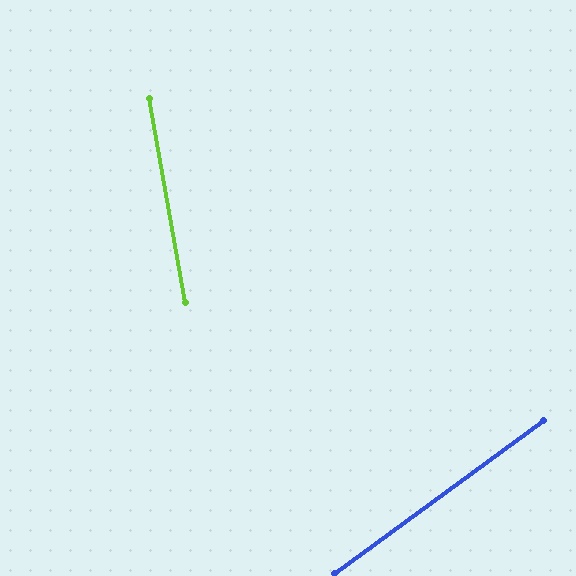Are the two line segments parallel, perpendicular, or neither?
Neither parallel nor perpendicular — they differ by about 64°.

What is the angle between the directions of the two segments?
Approximately 64 degrees.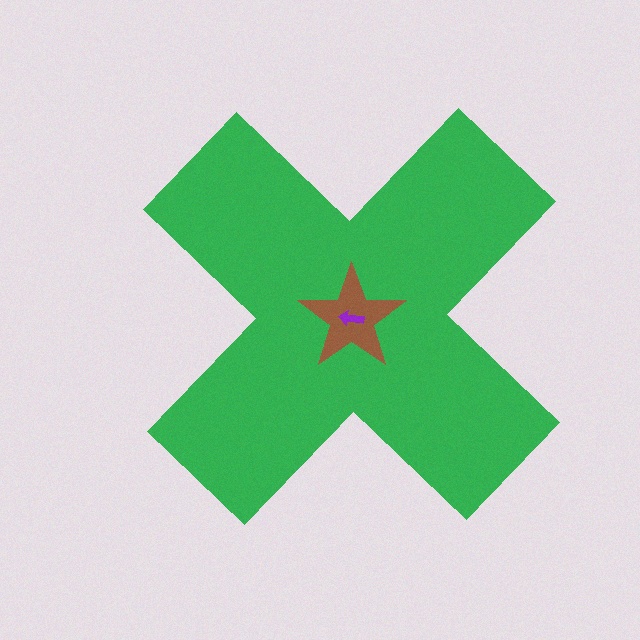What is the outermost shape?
The green cross.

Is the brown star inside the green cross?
Yes.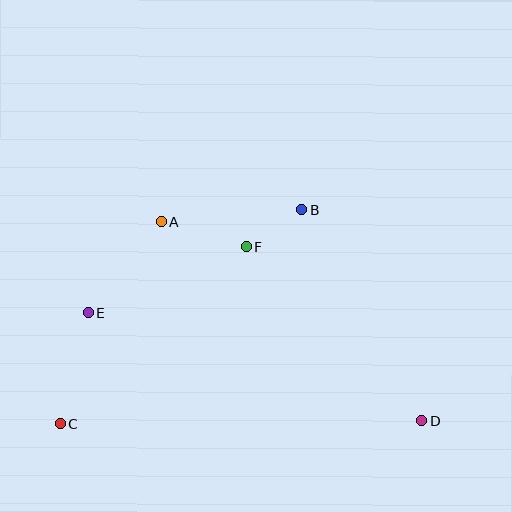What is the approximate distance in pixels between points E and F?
The distance between E and F is approximately 172 pixels.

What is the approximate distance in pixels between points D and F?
The distance between D and F is approximately 247 pixels.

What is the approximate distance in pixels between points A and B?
The distance between A and B is approximately 141 pixels.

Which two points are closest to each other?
Points B and F are closest to each other.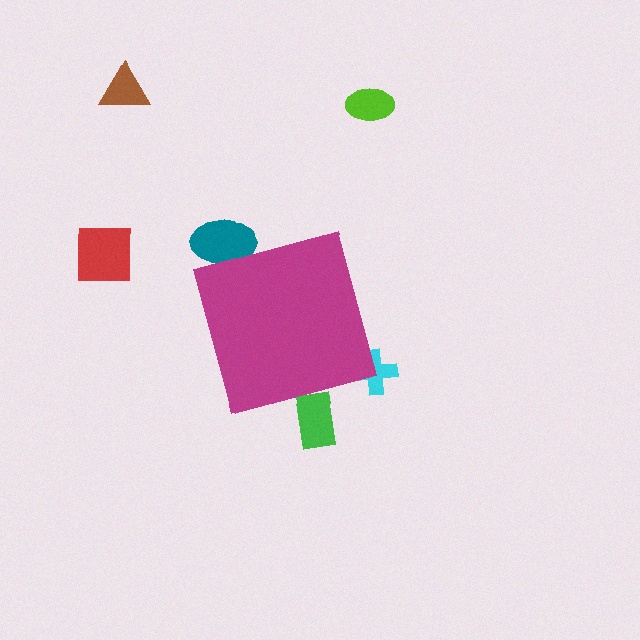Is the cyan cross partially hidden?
Yes, the cyan cross is partially hidden behind the magenta diamond.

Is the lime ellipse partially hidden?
No, the lime ellipse is fully visible.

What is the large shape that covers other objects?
A magenta diamond.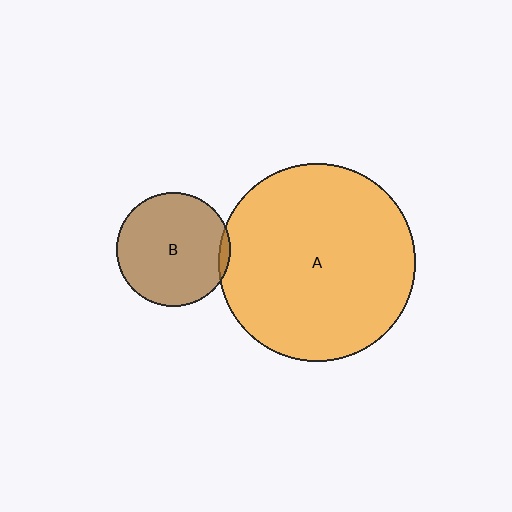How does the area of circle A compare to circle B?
Approximately 3.0 times.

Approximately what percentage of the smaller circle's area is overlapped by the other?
Approximately 5%.